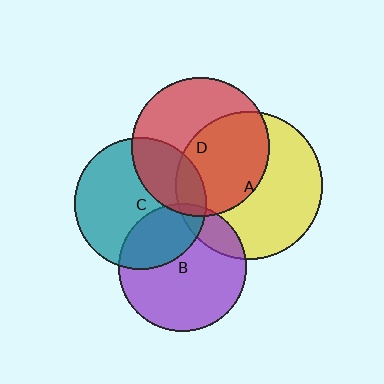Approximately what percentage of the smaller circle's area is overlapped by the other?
Approximately 30%.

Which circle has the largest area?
Circle A (yellow).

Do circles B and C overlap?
Yes.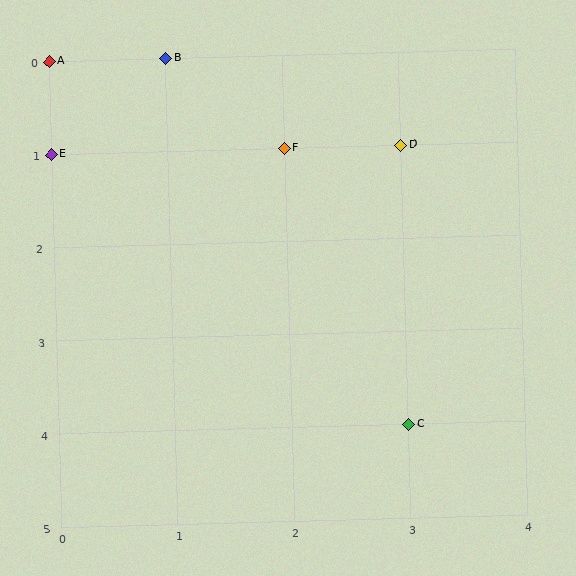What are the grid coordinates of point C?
Point C is at grid coordinates (3, 4).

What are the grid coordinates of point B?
Point B is at grid coordinates (1, 0).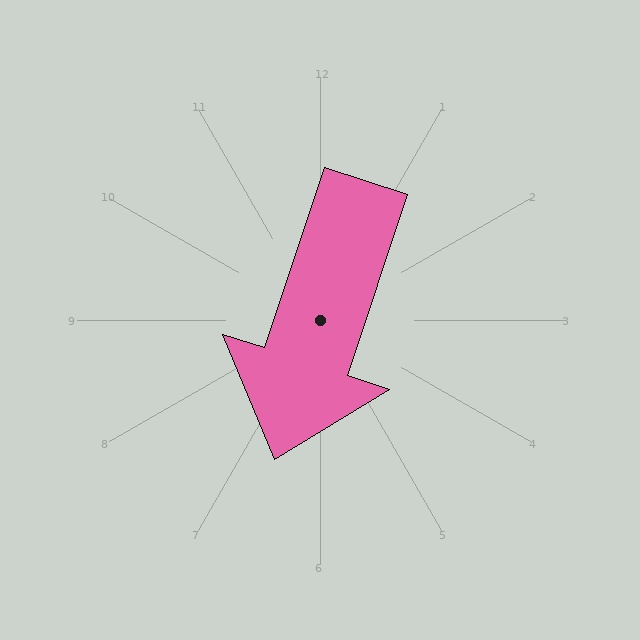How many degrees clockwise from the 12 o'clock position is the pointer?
Approximately 198 degrees.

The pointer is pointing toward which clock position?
Roughly 7 o'clock.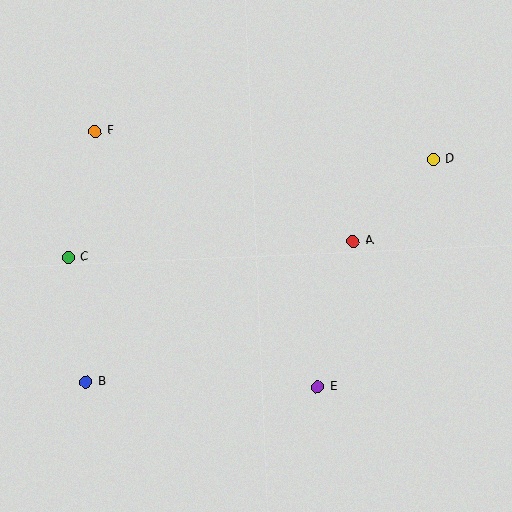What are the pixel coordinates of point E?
Point E is at (318, 387).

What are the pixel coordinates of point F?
Point F is at (95, 131).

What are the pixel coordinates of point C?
Point C is at (68, 257).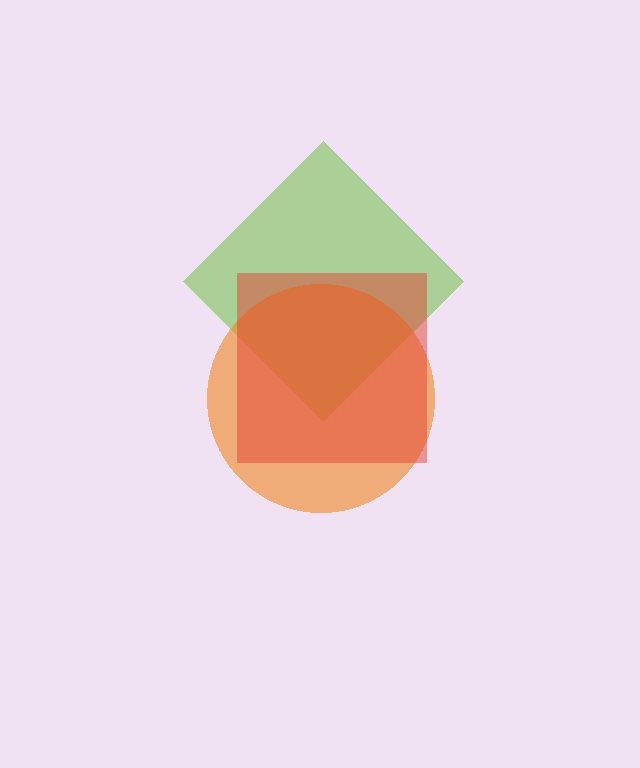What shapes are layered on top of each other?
The layered shapes are: a lime diamond, an orange circle, a red square.